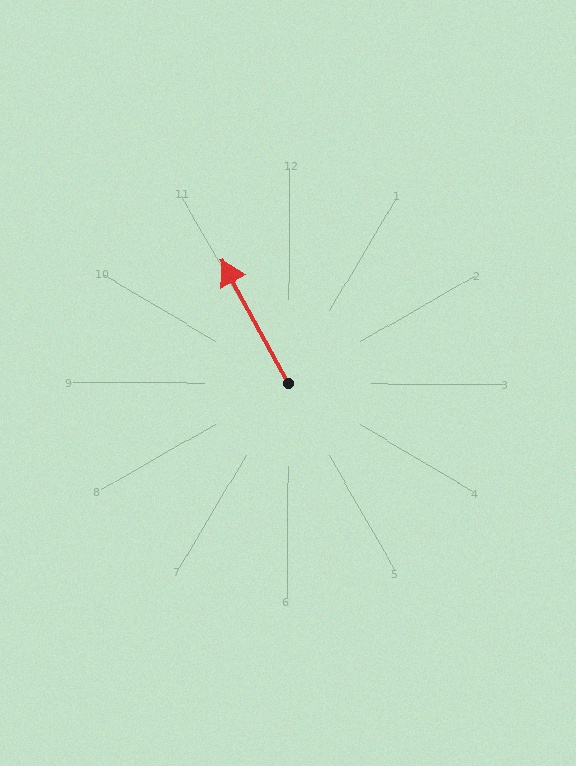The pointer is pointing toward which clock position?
Roughly 11 o'clock.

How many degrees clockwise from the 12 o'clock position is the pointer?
Approximately 331 degrees.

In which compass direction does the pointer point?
Northwest.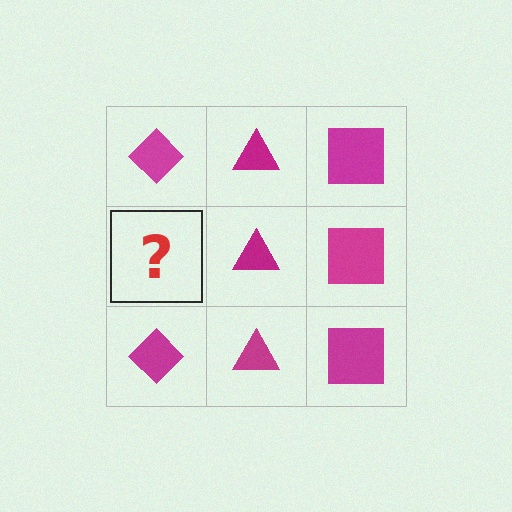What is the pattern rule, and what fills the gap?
The rule is that each column has a consistent shape. The gap should be filled with a magenta diamond.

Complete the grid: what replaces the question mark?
The question mark should be replaced with a magenta diamond.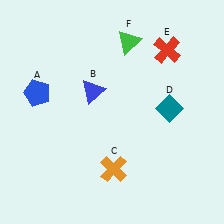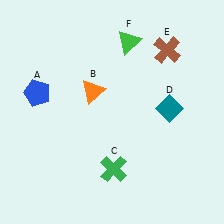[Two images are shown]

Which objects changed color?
B changed from blue to orange. C changed from orange to green. E changed from red to brown.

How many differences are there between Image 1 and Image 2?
There are 3 differences between the two images.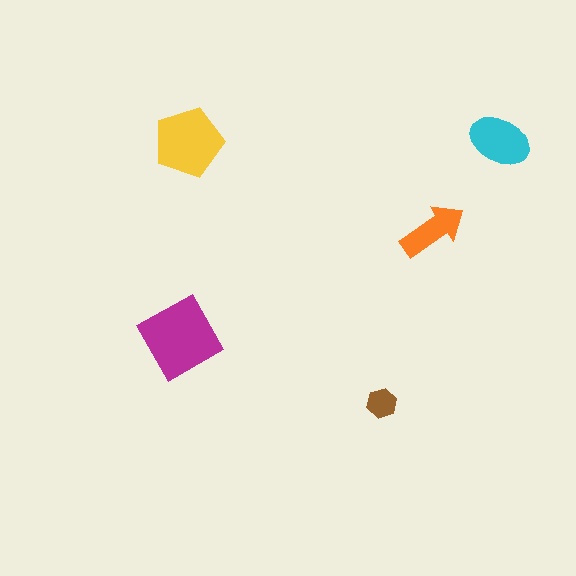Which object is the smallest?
The brown hexagon.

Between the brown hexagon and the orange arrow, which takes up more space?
The orange arrow.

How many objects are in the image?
There are 5 objects in the image.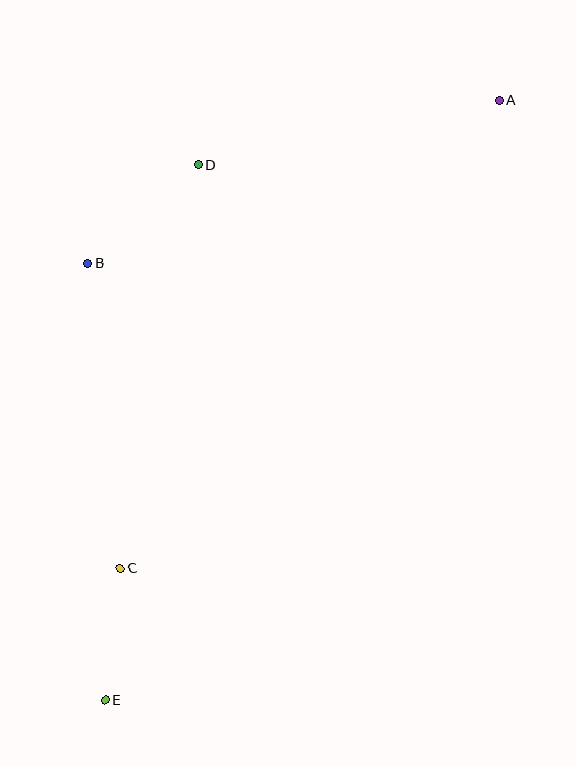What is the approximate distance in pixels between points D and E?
The distance between D and E is approximately 544 pixels.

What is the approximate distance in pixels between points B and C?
The distance between B and C is approximately 308 pixels.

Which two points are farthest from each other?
Points A and E are farthest from each other.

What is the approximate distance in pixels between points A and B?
The distance between A and B is approximately 442 pixels.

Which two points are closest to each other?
Points C and E are closest to each other.